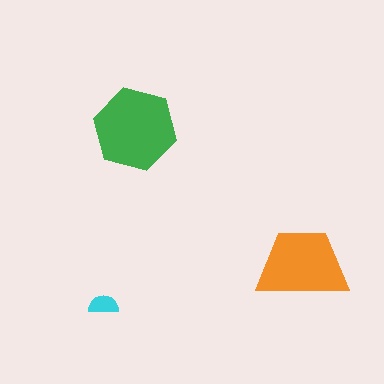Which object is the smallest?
The cyan semicircle.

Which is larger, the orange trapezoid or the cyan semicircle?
The orange trapezoid.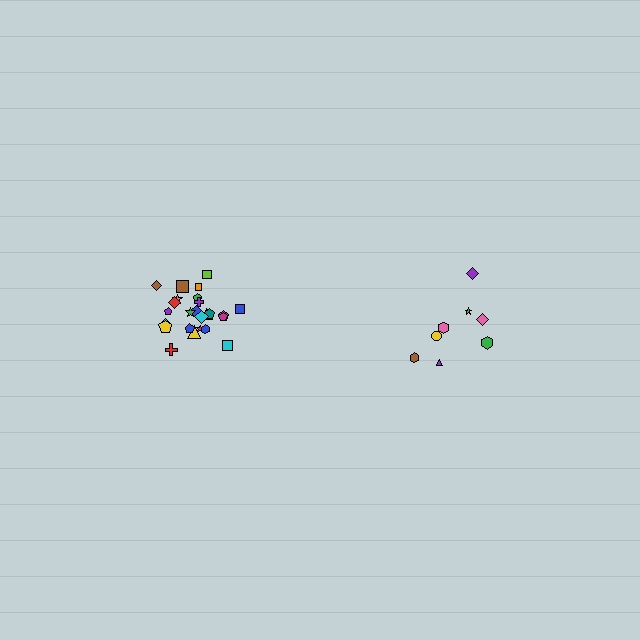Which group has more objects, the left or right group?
The left group.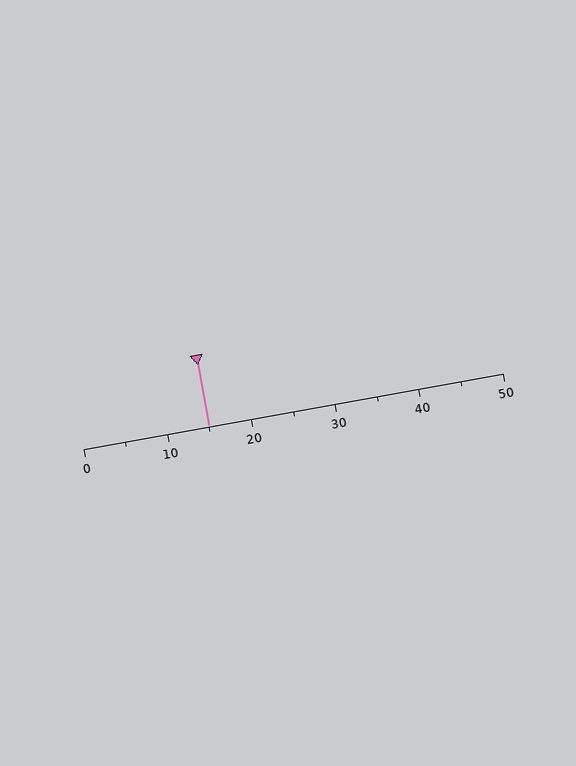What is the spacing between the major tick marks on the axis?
The major ticks are spaced 10 apart.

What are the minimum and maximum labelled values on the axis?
The axis runs from 0 to 50.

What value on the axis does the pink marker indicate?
The marker indicates approximately 15.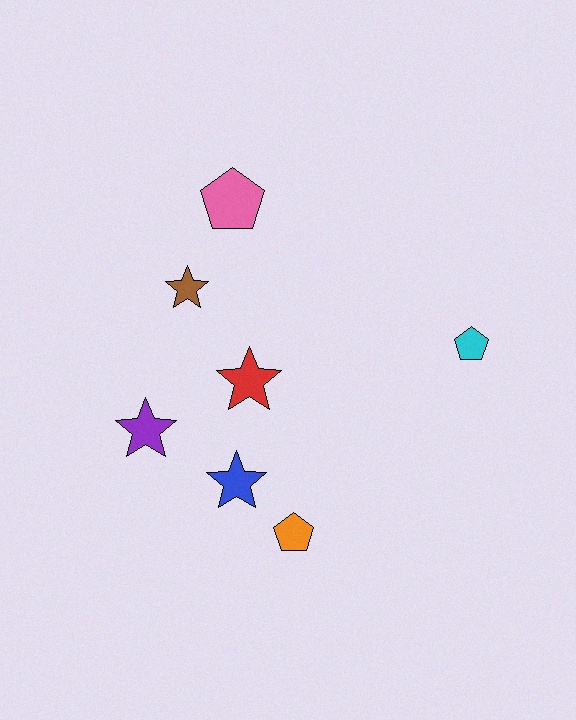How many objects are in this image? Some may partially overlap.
There are 7 objects.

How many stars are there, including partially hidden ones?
There are 4 stars.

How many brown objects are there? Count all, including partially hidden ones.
There is 1 brown object.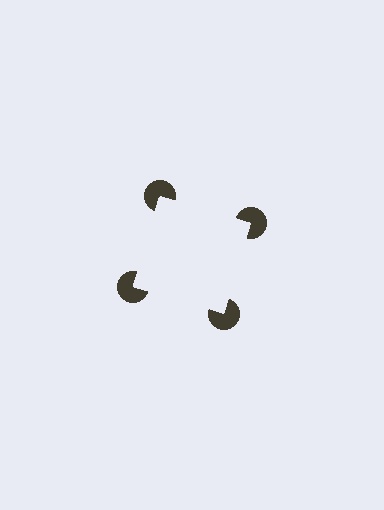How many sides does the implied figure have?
4 sides.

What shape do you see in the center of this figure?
An illusory square — its edges are inferred from the aligned wedge cuts in the pac-man discs, not physically drawn.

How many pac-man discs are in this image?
There are 4 — one at each vertex of the illusory square.